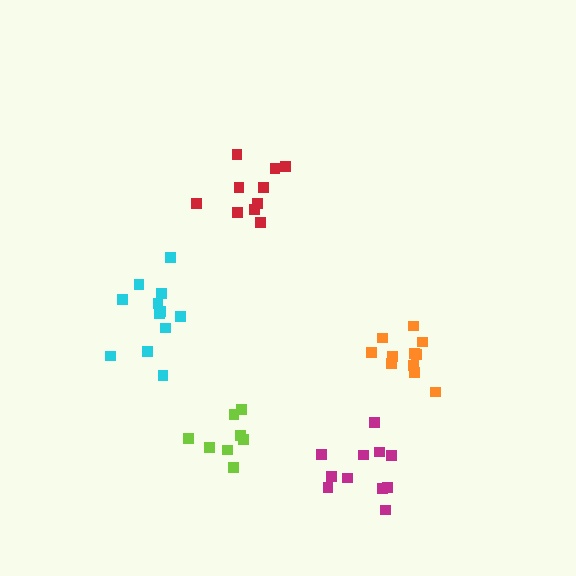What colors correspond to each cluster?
The clusters are colored: orange, red, lime, cyan, magenta.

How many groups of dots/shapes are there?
There are 5 groups.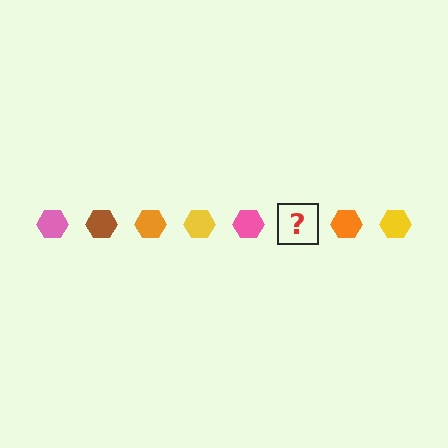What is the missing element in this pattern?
The missing element is a brown hexagon.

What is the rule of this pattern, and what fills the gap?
The rule is that the pattern cycles through pink, brown, orange, yellow hexagons. The gap should be filled with a brown hexagon.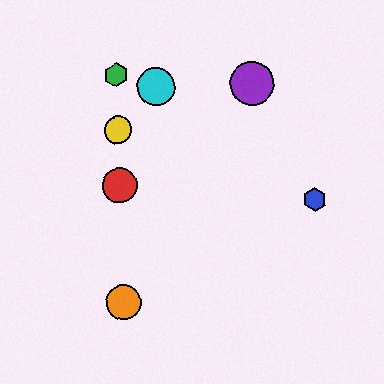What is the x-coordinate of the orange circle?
The orange circle is at x≈124.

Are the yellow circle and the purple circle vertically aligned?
No, the yellow circle is at x≈118 and the purple circle is at x≈252.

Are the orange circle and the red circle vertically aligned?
Yes, both are at x≈124.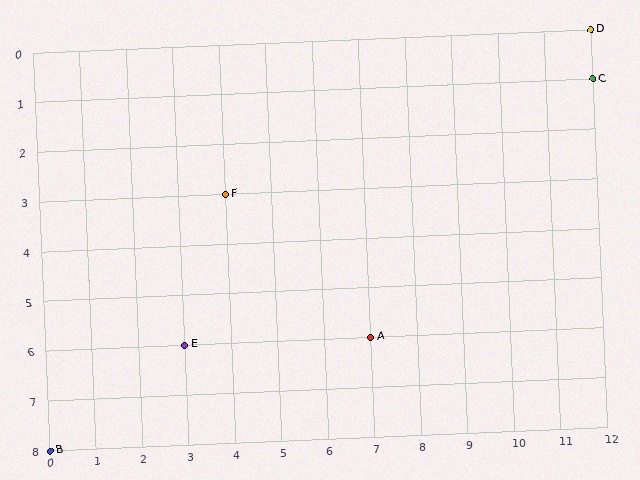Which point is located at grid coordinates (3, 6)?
Point E is at (3, 6).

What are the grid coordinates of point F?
Point F is at grid coordinates (4, 3).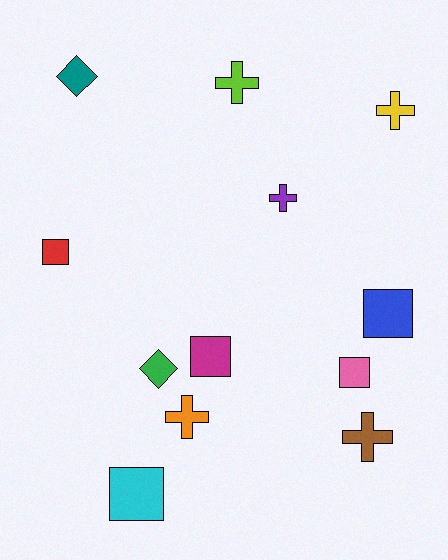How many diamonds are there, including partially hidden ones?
There are 2 diamonds.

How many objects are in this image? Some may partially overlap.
There are 12 objects.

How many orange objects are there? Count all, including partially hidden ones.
There is 1 orange object.